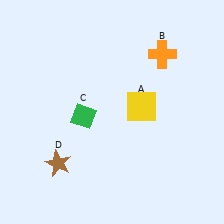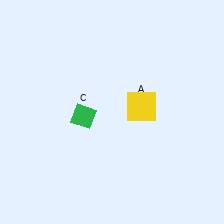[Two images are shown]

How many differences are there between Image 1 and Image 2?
There are 2 differences between the two images.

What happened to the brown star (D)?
The brown star (D) was removed in Image 2. It was in the bottom-left area of Image 1.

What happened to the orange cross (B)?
The orange cross (B) was removed in Image 2. It was in the top-right area of Image 1.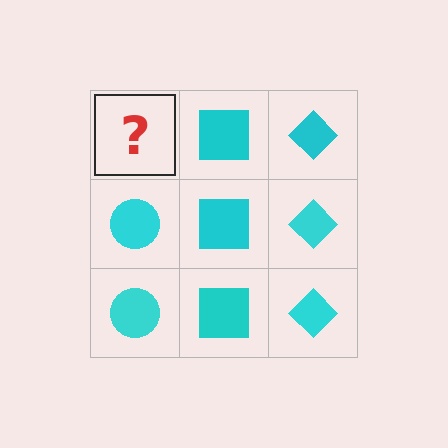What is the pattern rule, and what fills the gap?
The rule is that each column has a consistent shape. The gap should be filled with a cyan circle.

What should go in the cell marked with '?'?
The missing cell should contain a cyan circle.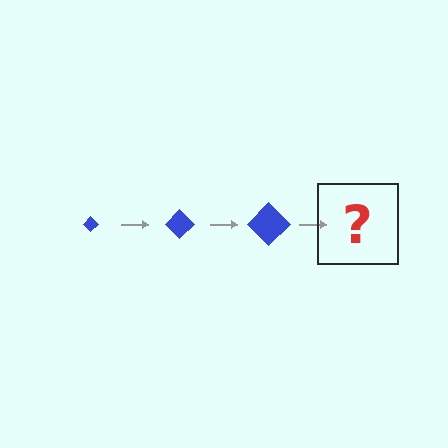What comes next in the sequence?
The next element should be a blue diamond, larger than the previous one.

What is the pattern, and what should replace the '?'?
The pattern is that the diamond gets progressively larger each step. The '?' should be a blue diamond, larger than the previous one.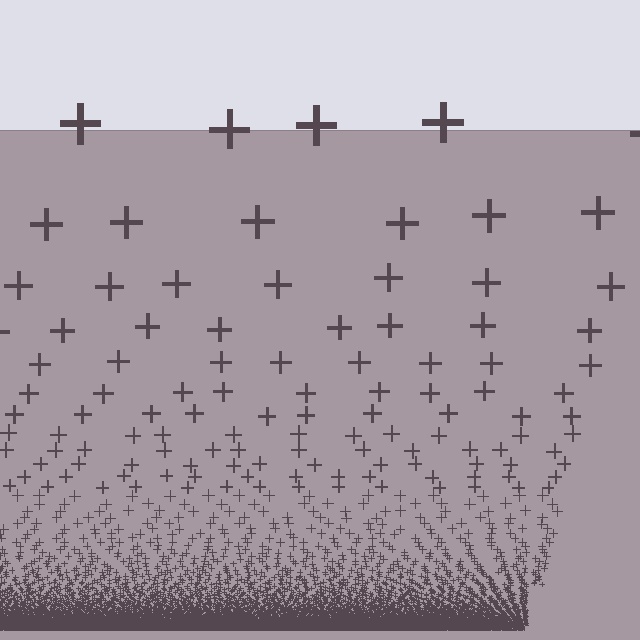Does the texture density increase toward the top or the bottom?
Density increases toward the bottom.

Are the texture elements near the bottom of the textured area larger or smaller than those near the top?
Smaller. The gradient is inverted — elements near the bottom are smaller and denser.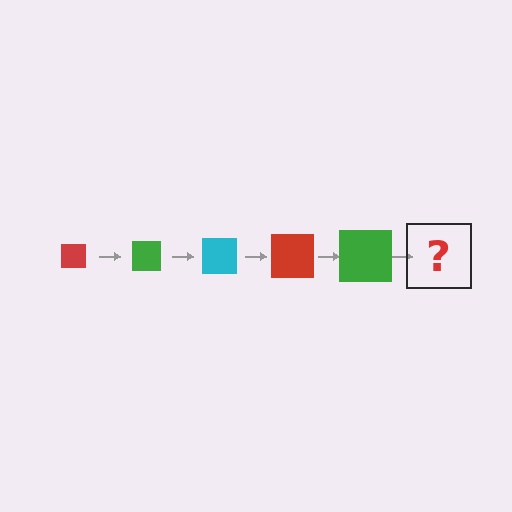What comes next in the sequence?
The next element should be a cyan square, larger than the previous one.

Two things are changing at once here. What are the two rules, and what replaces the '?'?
The two rules are that the square grows larger each step and the color cycles through red, green, and cyan. The '?' should be a cyan square, larger than the previous one.